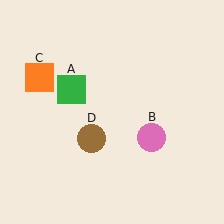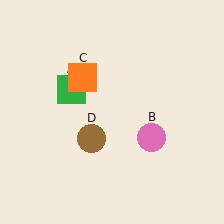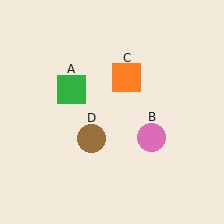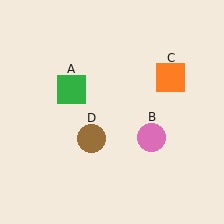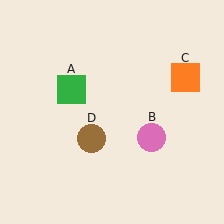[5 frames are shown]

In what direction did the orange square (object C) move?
The orange square (object C) moved right.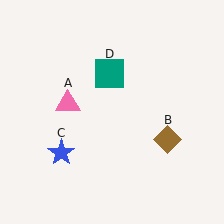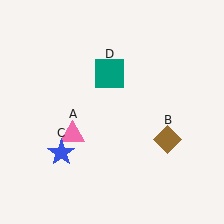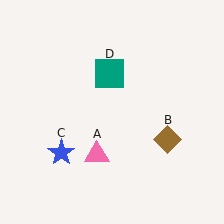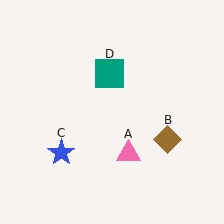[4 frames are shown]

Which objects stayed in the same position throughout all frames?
Brown diamond (object B) and blue star (object C) and teal square (object D) remained stationary.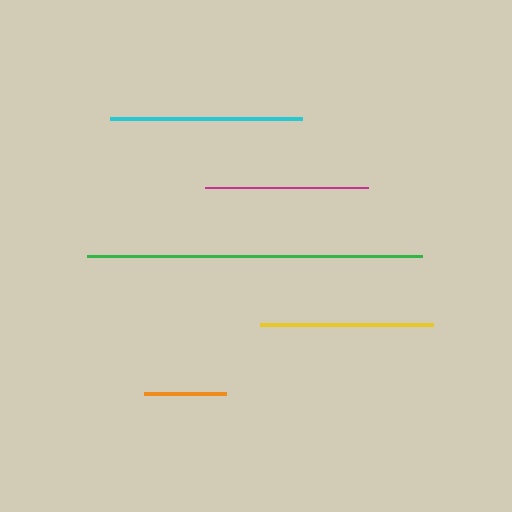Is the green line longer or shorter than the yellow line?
The green line is longer than the yellow line.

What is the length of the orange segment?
The orange segment is approximately 82 pixels long.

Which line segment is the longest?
The green line is the longest at approximately 336 pixels.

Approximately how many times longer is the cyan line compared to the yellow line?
The cyan line is approximately 1.1 times the length of the yellow line.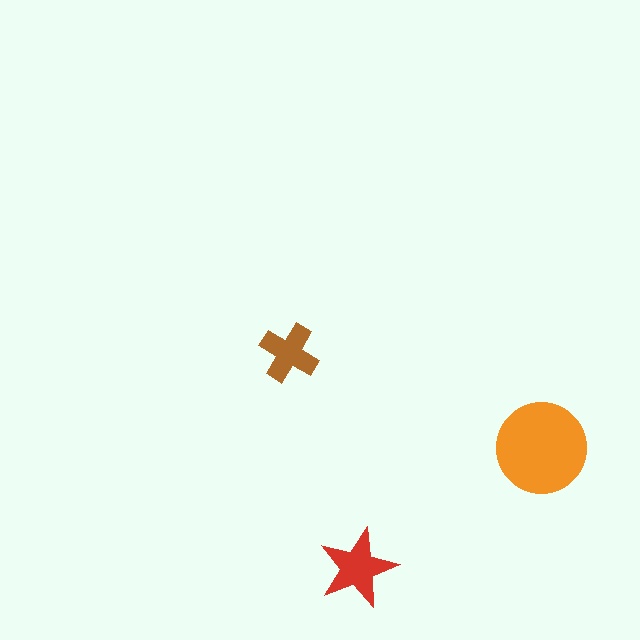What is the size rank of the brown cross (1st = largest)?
3rd.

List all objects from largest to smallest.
The orange circle, the red star, the brown cross.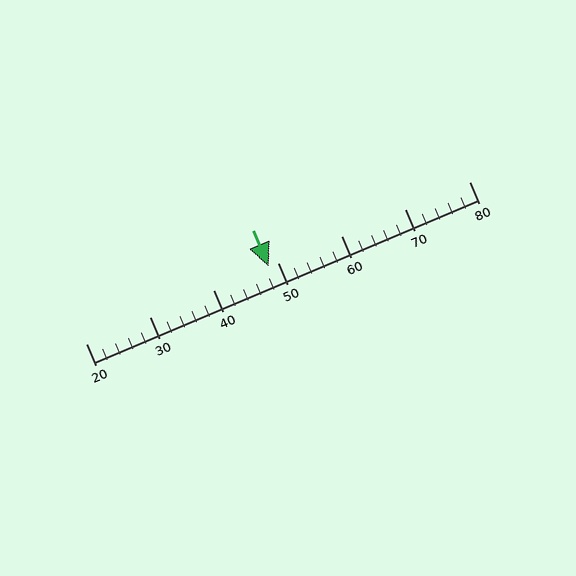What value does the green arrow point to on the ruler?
The green arrow points to approximately 49.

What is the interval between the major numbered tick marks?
The major tick marks are spaced 10 units apart.